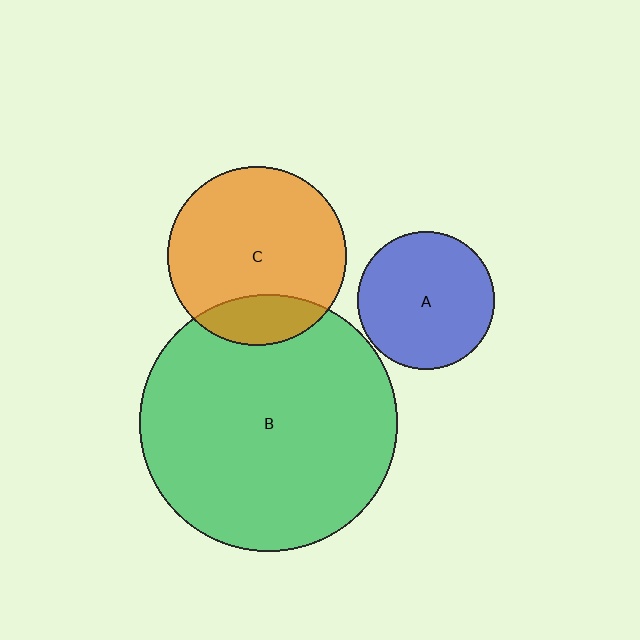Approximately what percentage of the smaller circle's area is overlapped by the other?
Approximately 20%.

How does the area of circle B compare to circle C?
Approximately 2.1 times.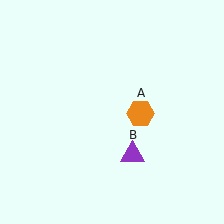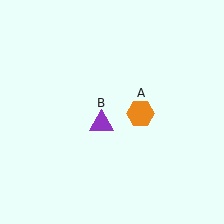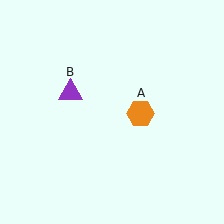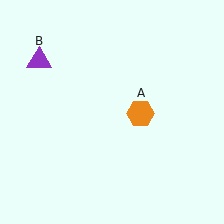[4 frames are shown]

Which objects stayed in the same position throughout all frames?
Orange hexagon (object A) remained stationary.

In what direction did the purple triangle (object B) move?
The purple triangle (object B) moved up and to the left.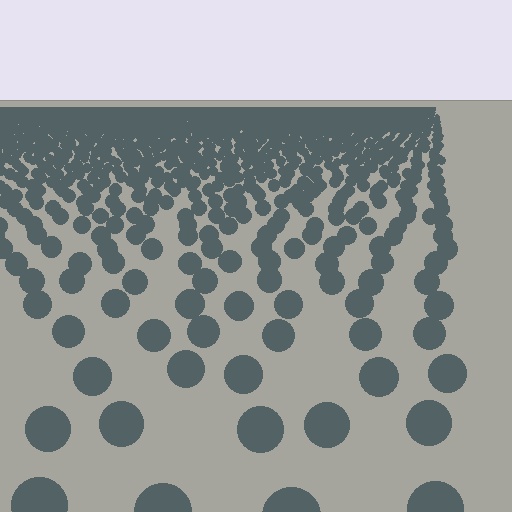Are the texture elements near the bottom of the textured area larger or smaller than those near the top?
Larger. Near the bottom, elements are closer to the viewer and appear at a bigger on-screen size.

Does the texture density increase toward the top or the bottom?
Density increases toward the top.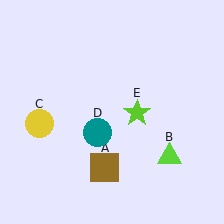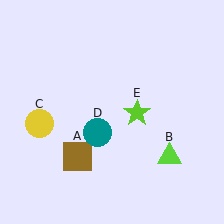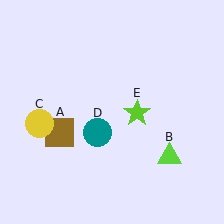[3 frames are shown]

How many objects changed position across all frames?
1 object changed position: brown square (object A).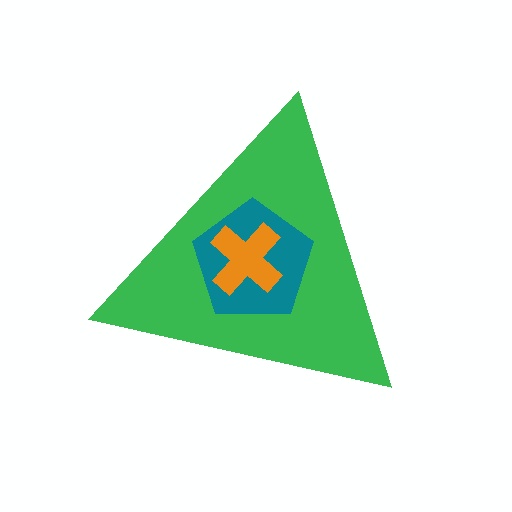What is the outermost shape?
The green triangle.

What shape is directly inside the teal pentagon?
The orange cross.